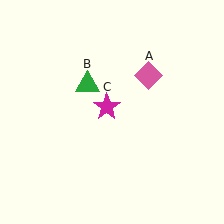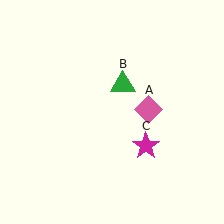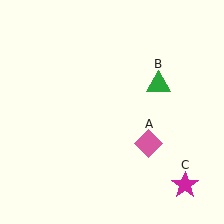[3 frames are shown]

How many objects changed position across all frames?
3 objects changed position: pink diamond (object A), green triangle (object B), magenta star (object C).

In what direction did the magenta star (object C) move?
The magenta star (object C) moved down and to the right.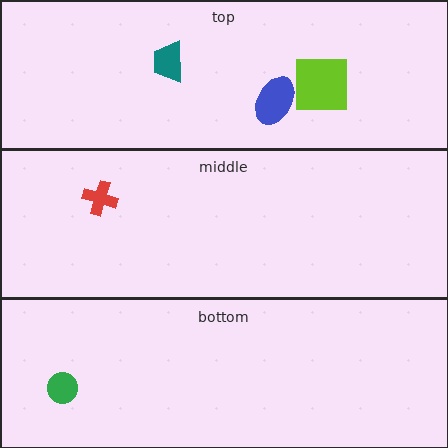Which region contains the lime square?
The top region.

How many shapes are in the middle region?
1.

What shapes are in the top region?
The blue ellipse, the lime square, the teal trapezoid.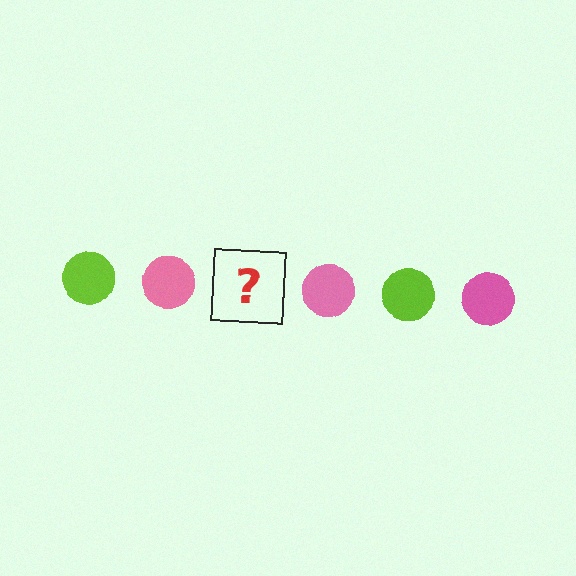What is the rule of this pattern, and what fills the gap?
The rule is that the pattern cycles through lime, pink circles. The gap should be filled with a lime circle.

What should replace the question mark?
The question mark should be replaced with a lime circle.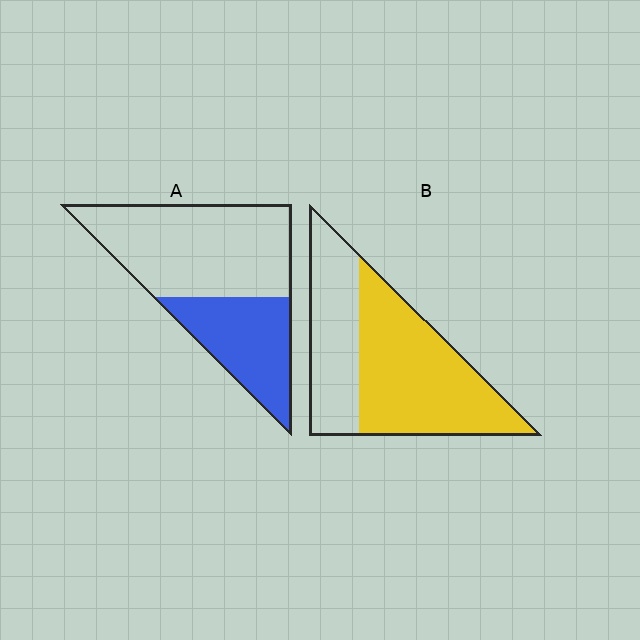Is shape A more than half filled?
No.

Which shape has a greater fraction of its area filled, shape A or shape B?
Shape B.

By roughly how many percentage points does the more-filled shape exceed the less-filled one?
By roughly 25 percentage points (B over A).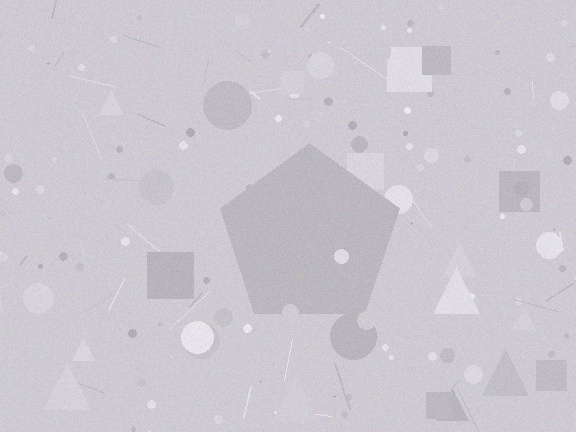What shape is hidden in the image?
A pentagon is hidden in the image.